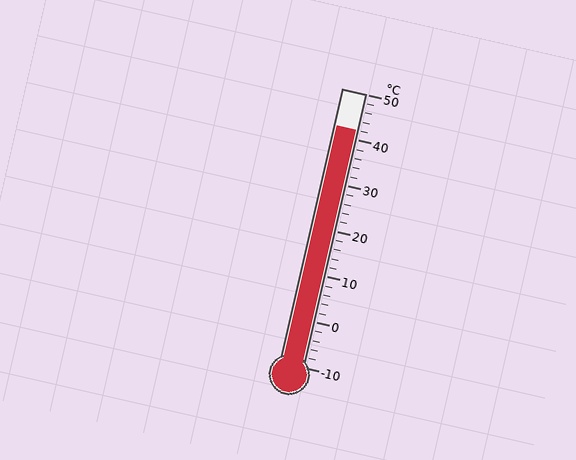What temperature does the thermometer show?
The thermometer shows approximately 42°C.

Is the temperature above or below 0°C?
The temperature is above 0°C.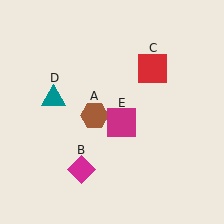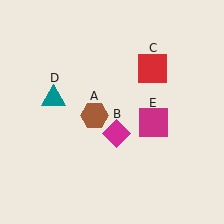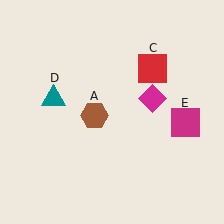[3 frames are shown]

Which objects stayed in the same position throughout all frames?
Brown hexagon (object A) and red square (object C) and teal triangle (object D) remained stationary.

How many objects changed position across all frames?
2 objects changed position: magenta diamond (object B), magenta square (object E).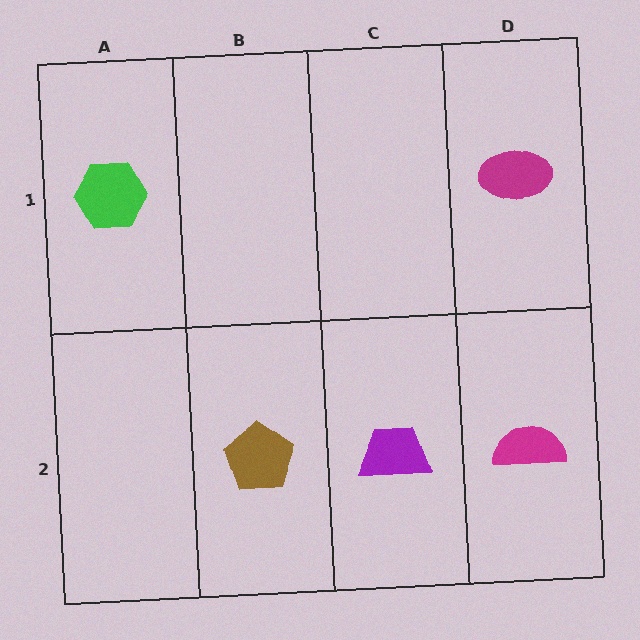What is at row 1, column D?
A magenta ellipse.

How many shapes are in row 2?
3 shapes.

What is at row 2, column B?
A brown pentagon.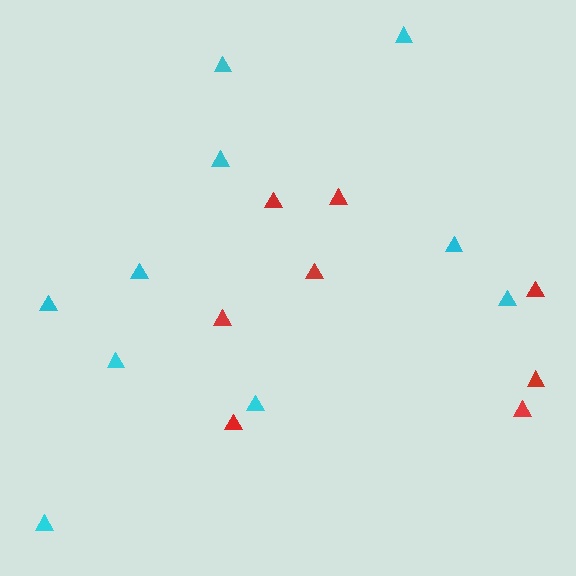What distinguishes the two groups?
There are 2 groups: one group of red triangles (8) and one group of cyan triangles (10).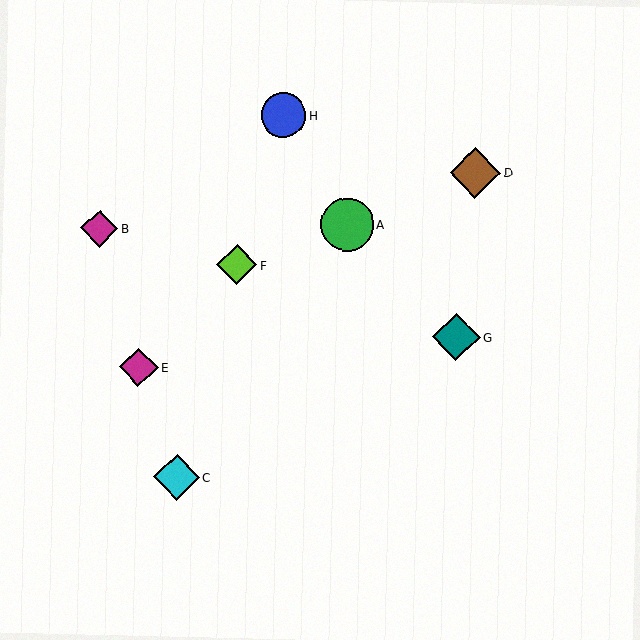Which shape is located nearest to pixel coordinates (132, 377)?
The magenta diamond (labeled E) at (139, 367) is nearest to that location.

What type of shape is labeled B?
Shape B is a magenta diamond.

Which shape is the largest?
The green circle (labeled A) is the largest.